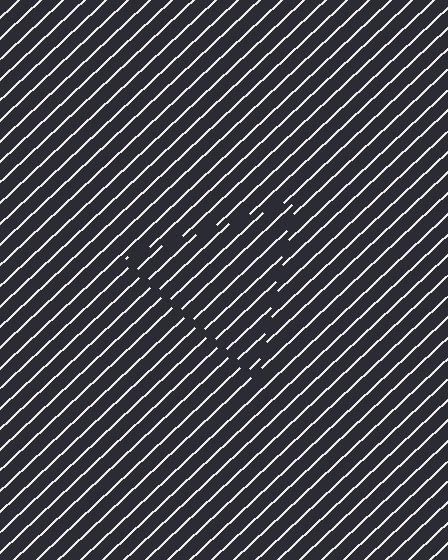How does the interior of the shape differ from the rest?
The interior of the shape contains the same grating, shifted by half a period — the contour is defined by the phase discontinuity where line-ends from the inner and outer gratings abut.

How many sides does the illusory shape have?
3 sides — the line-ends trace a triangle.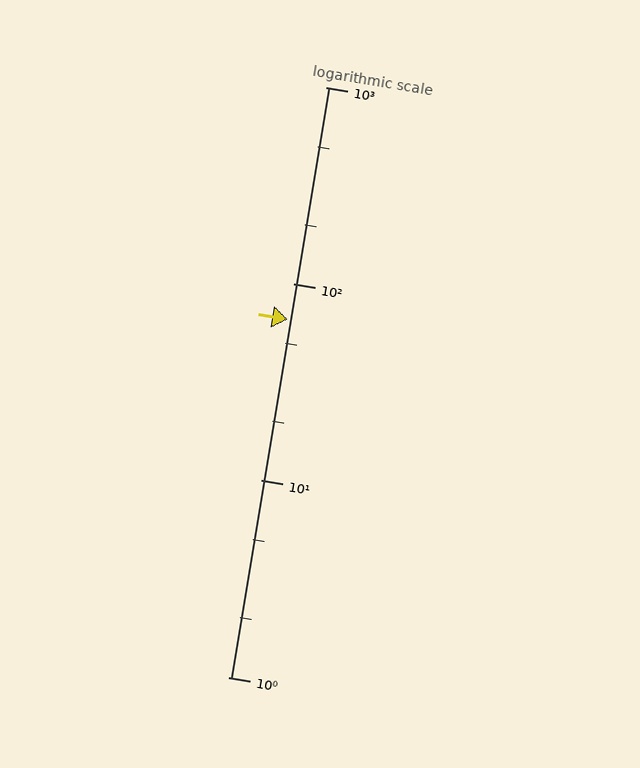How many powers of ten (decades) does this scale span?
The scale spans 3 decades, from 1 to 1000.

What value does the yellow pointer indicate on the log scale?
The pointer indicates approximately 66.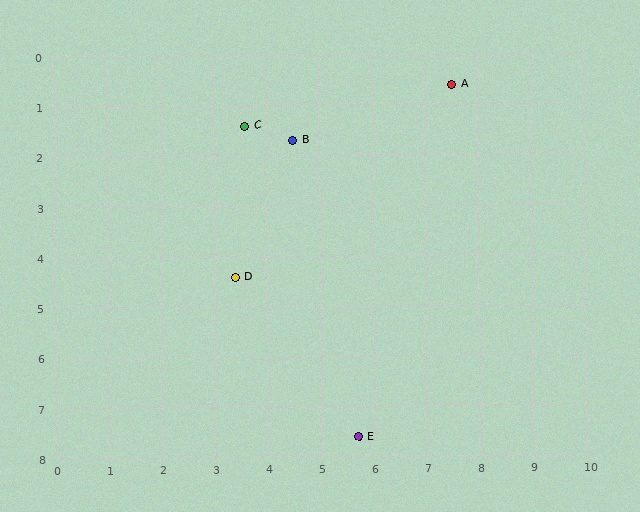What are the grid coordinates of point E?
Point E is at approximately (5.7, 7.6).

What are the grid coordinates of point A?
Point A is at approximately (7.5, 0.6).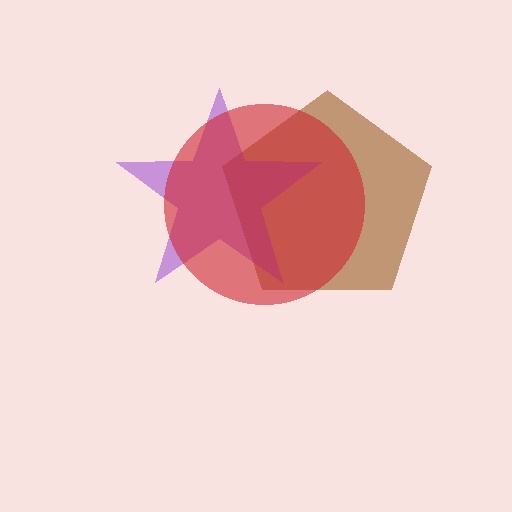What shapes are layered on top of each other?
The layered shapes are: a brown pentagon, a purple star, a red circle.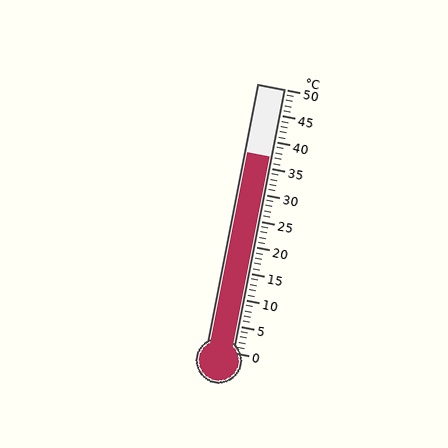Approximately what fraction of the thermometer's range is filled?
The thermometer is filled to approximately 75% of its range.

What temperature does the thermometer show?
The thermometer shows approximately 37°C.